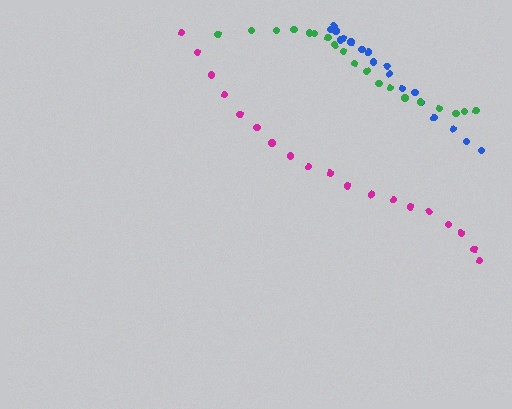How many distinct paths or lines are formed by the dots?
There are 3 distinct paths.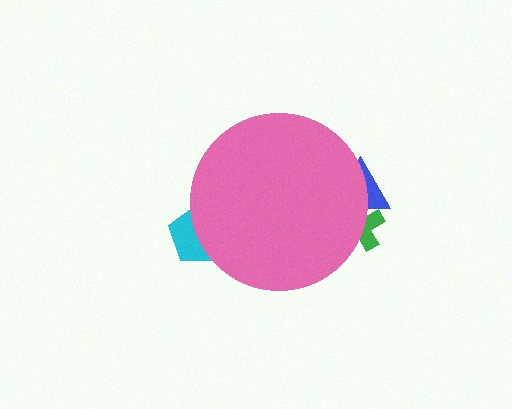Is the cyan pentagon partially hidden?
Yes, the cyan pentagon is partially hidden behind the pink circle.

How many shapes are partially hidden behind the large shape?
3 shapes are partially hidden.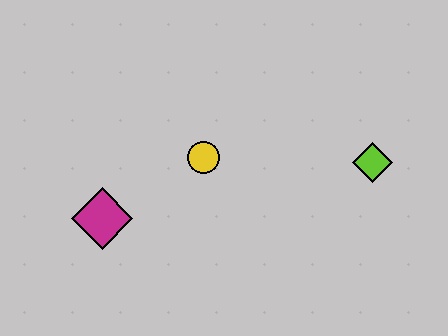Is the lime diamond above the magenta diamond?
Yes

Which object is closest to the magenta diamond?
The yellow circle is closest to the magenta diamond.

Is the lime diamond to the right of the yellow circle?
Yes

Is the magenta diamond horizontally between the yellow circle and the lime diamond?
No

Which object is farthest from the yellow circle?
The lime diamond is farthest from the yellow circle.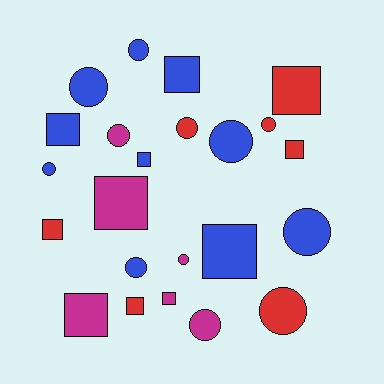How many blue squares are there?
There are 4 blue squares.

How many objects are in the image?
There are 23 objects.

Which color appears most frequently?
Blue, with 10 objects.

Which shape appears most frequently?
Circle, with 12 objects.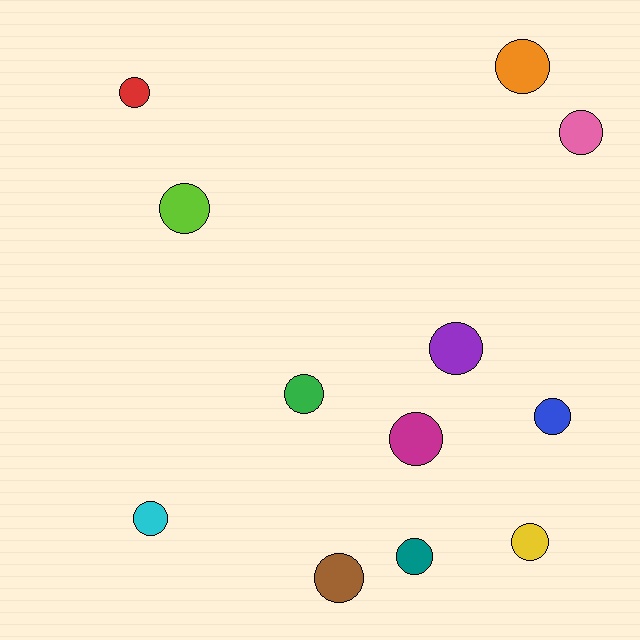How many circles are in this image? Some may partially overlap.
There are 12 circles.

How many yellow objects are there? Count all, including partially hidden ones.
There is 1 yellow object.